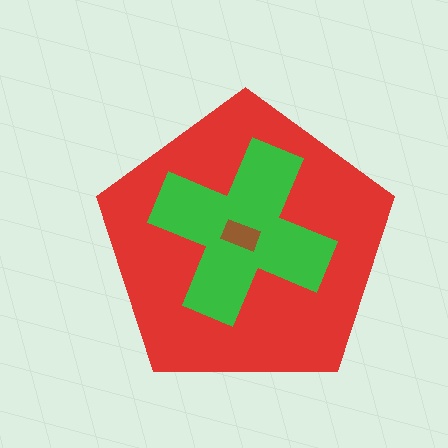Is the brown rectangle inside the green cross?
Yes.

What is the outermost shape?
The red pentagon.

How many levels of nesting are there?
3.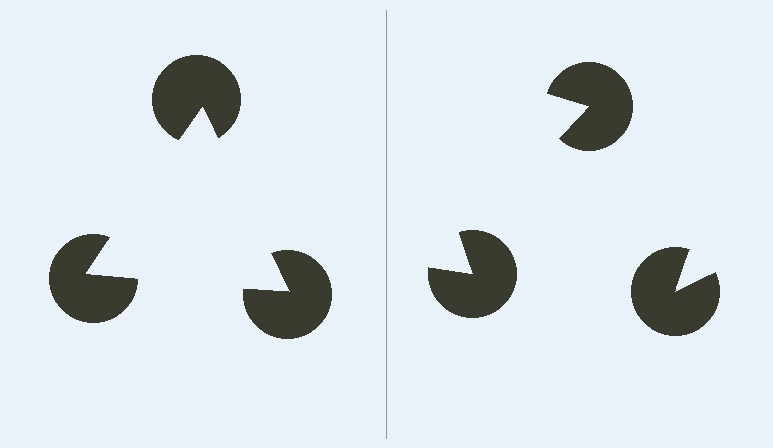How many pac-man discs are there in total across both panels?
6 — 3 on each side.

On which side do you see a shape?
An illusory triangle appears on the left side. On the right side the wedge cuts are rotated, so no coherent shape forms.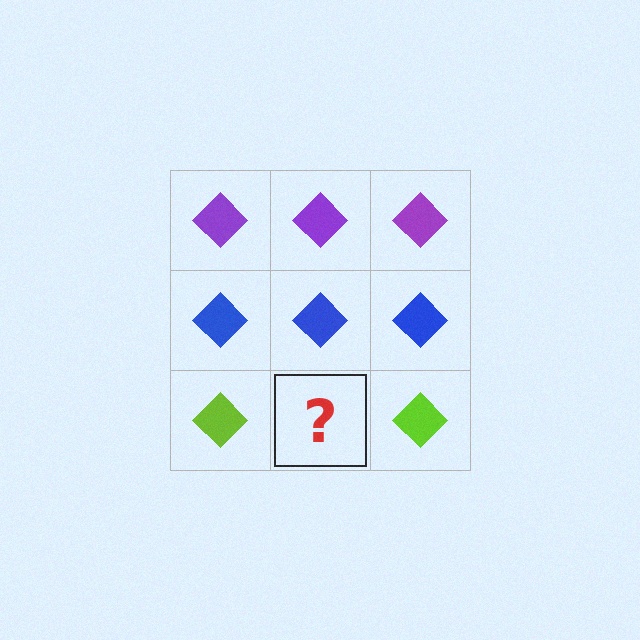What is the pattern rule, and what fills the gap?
The rule is that each row has a consistent color. The gap should be filled with a lime diamond.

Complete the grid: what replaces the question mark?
The question mark should be replaced with a lime diamond.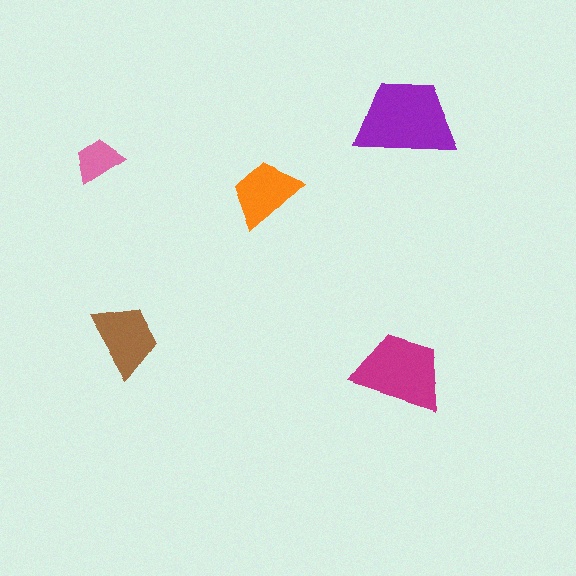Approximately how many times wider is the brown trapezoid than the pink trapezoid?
About 1.5 times wider.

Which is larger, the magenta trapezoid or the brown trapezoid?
The magenta one.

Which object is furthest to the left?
The pink trapezoid is leftmost.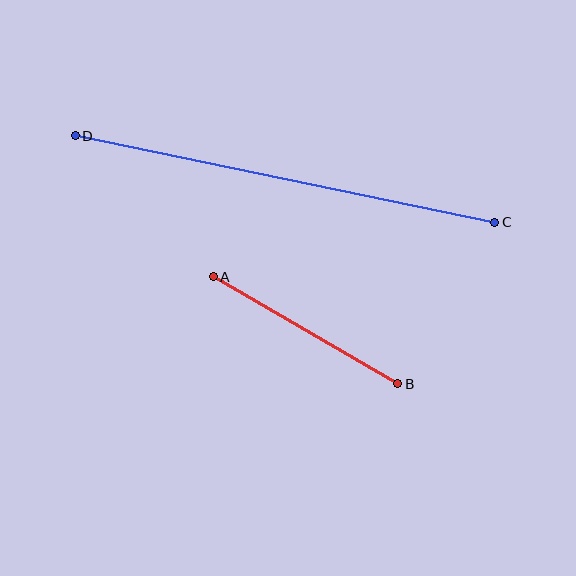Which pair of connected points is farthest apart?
Points C and D are farthest apart.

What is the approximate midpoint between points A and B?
The midpoint is at approximately (306, 330) pixels.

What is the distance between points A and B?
The distance is approximately 213 pixels.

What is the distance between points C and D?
The distance is approximately 429 pixels.